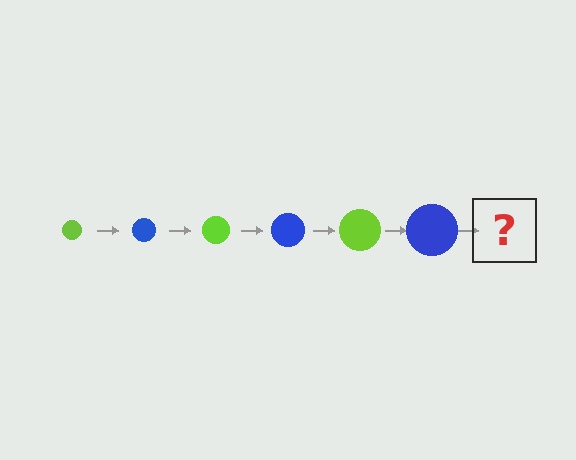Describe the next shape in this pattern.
It should be a lime circle, larger than the previous one.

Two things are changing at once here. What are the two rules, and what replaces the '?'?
The two rules are that the circle grows larger each step and the color cycles through lime and blue. The '?' should be a lime circle, larger than the previous one.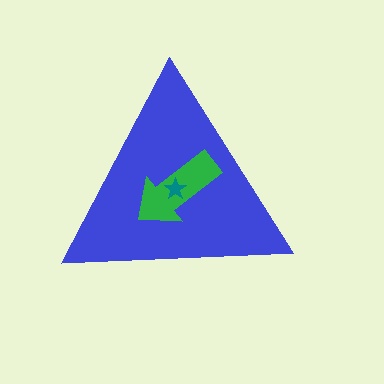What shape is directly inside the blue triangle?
The green arrow.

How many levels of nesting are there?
3.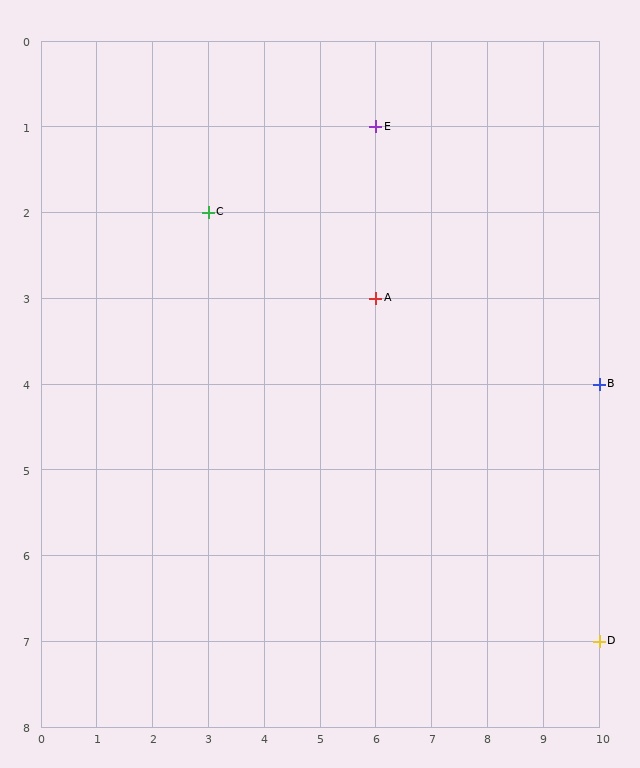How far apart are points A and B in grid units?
Points A and B are 4 columns and 1 row apart (about 4.1 grid units diagonally).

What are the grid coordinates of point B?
Point B is at grid coordinates (10, 4).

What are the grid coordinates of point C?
Point C is at grid coordinates (3, 2).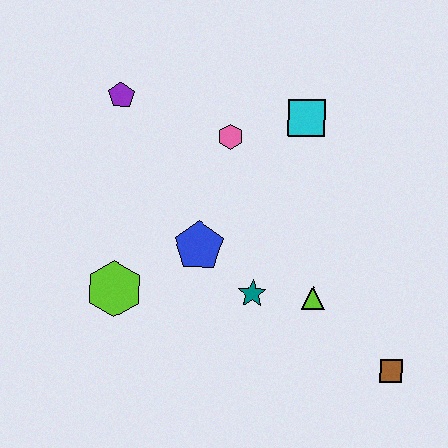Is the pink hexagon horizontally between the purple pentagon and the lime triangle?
Yes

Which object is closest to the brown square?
The lime triangle is closest to the brown square.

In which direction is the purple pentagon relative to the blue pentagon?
The purple pentagon is above the blue pentagon.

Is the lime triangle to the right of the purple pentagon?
Yes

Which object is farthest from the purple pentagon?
The brown square is farthest from the purple pentagon.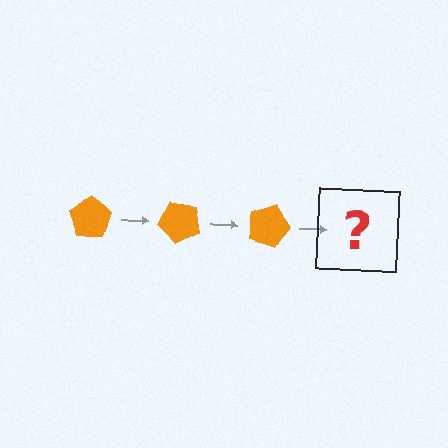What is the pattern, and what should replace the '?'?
The pattern is that the pentagon rotates 45 degrees each step. The '?' should be an orange pentagon rotated 135 degrees.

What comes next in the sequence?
The next element should be an orange pentagon rotated 135 degrees.